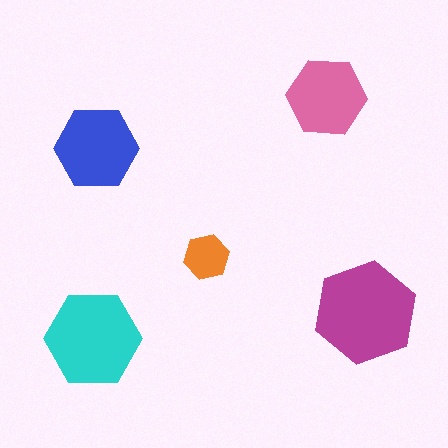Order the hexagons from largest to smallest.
the magenta one, the cyan one, the blue one, the pink one, the orange one.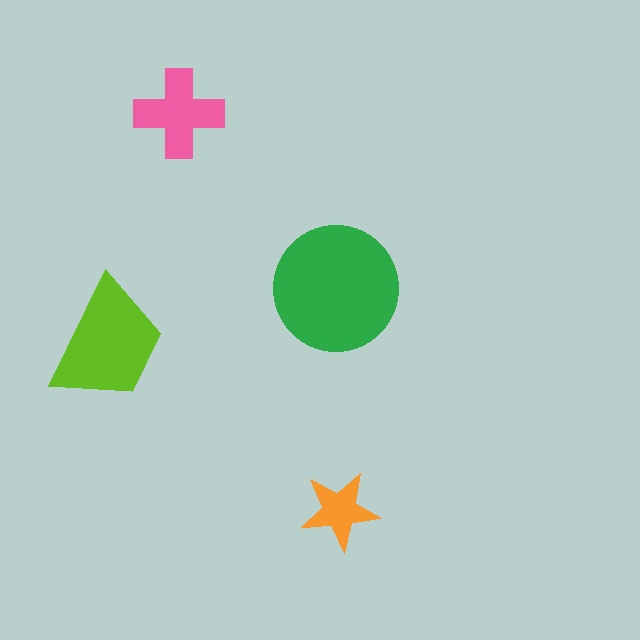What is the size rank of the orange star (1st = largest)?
4th.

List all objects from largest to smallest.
The green circle, the lime trapezoid, the pink cross, the orange star.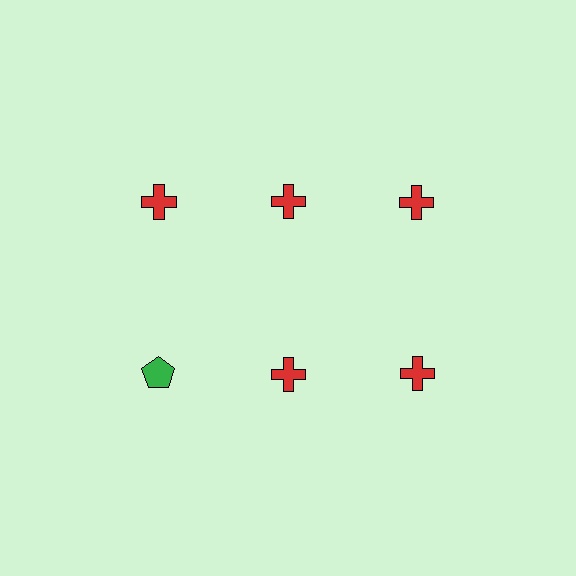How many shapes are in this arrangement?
There are 6 shapes arranged in a grid pattern.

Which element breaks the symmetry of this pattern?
The green pentagon in the second row, leftmost column breaks the symmetry. All other shapes are red crosses.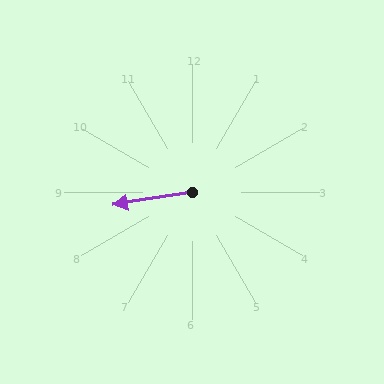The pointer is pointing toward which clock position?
Roughly 9 o'clock.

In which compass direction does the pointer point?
West.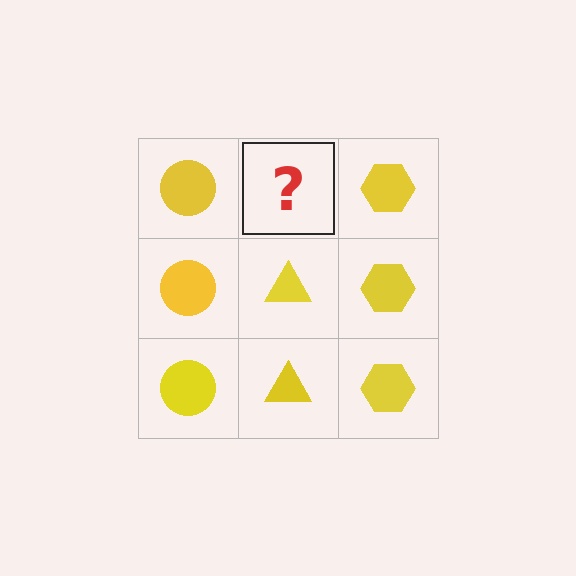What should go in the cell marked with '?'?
The missing cell should contain a yellow triangle.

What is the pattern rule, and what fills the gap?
The rule is that each column has a consistent shape. The gap should be filled with a yellow triangle.